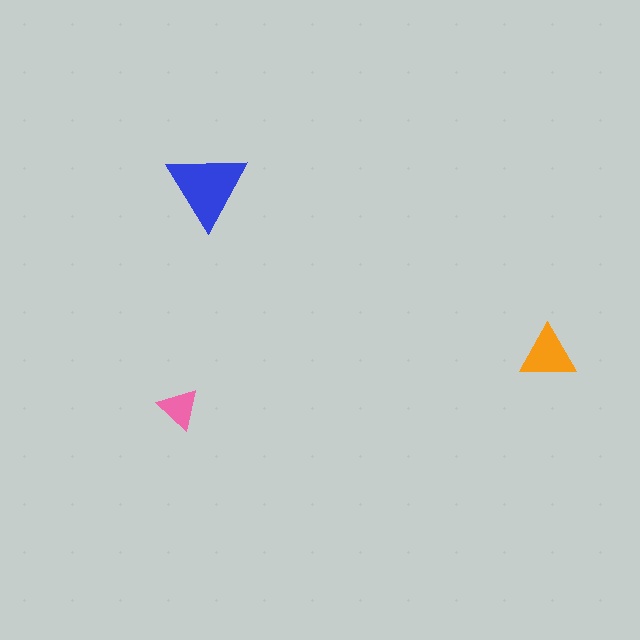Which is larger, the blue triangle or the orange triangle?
The blue one.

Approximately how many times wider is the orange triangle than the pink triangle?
About 1.5 times wider.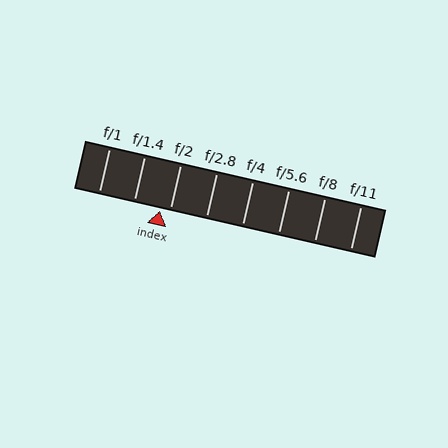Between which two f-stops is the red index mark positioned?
The index mark is between f/1.4 and f/2.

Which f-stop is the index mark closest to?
The index mark is closest to f/2.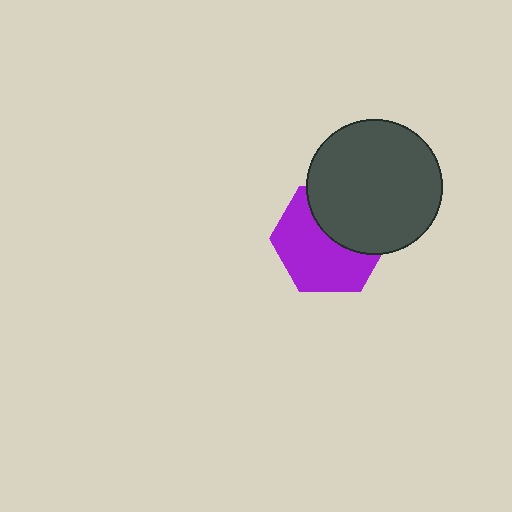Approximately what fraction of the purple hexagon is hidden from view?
Roughly 42% of the purple hexagon is hidden behind the dark gray circle.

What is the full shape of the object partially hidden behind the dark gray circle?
The partially hidden object is a purple hexagon.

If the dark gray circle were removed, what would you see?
You would see the complete purple hexagon.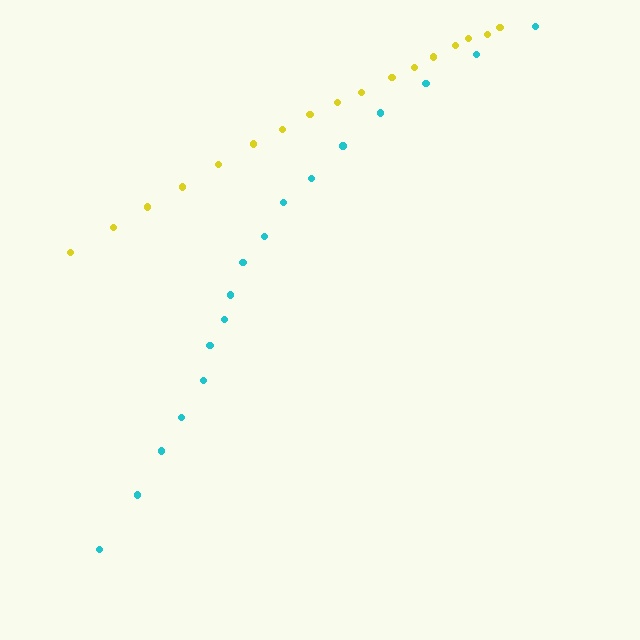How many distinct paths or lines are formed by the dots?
There are 2 distinct paths.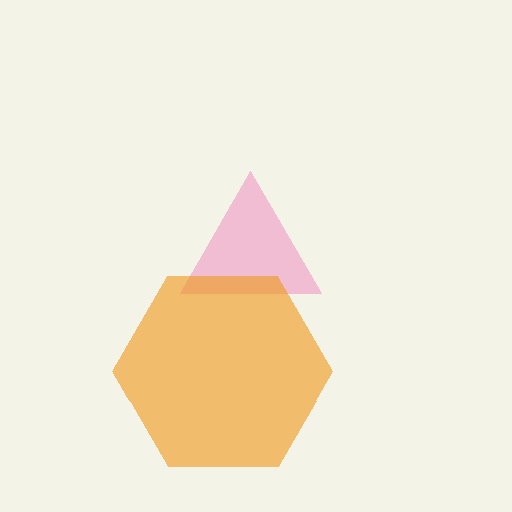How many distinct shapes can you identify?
There are 2 distinct shapes: a pink triangle, an orange hexagon.